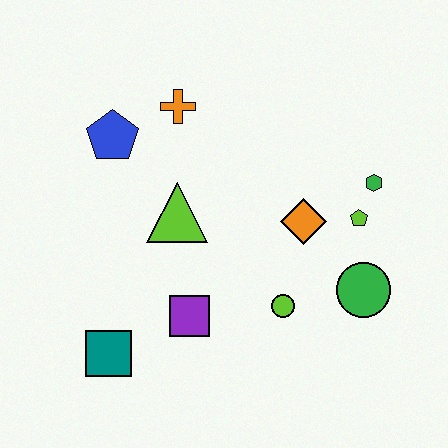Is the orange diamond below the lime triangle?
Yes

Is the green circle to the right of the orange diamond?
Yes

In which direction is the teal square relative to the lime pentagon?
The teal square is to the left of the lime pentagon.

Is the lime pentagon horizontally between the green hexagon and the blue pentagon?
Yes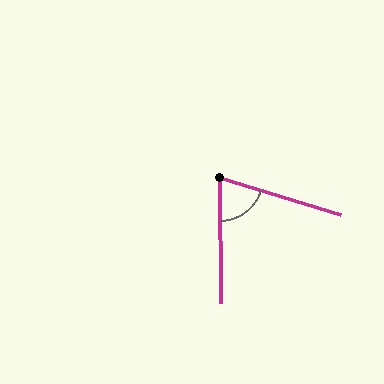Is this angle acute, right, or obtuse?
It is acute.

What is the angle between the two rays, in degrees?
Approximately 73 degrees.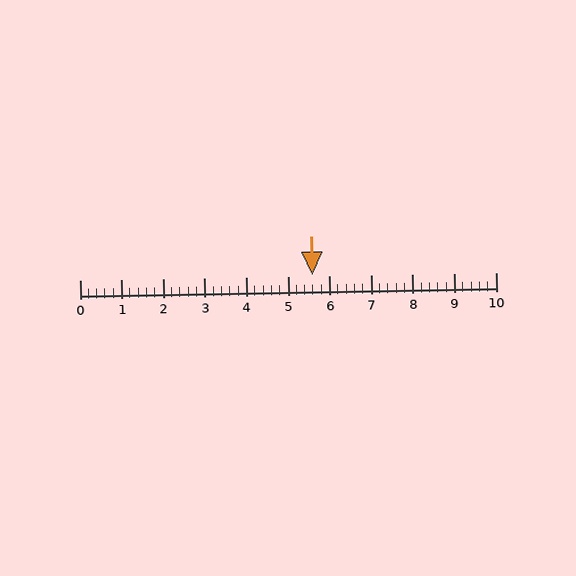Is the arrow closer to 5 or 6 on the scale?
The arrow is closer to 6.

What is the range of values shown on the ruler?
The ruler shows values from 0 to 10.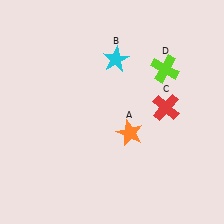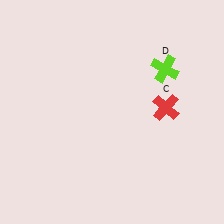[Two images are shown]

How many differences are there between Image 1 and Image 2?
There are 2 differences between the two images.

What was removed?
The cyan star (B), the orange star (A) were removed in Image 2.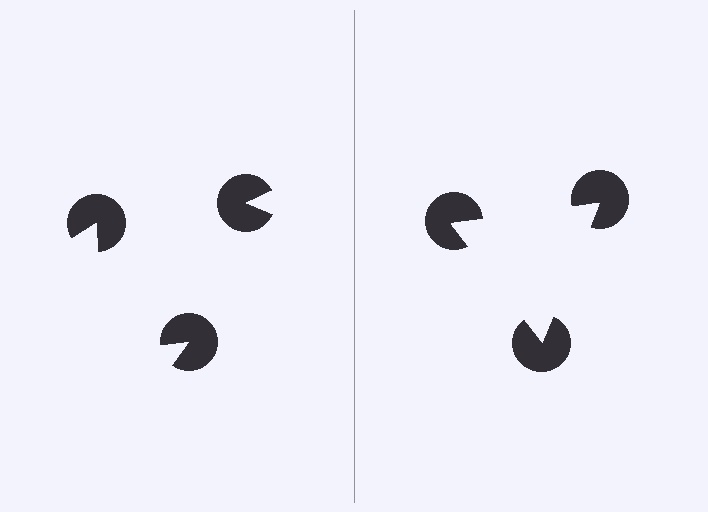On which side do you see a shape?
An illusory triangle appears on the right side. On the left side the wedge cuts are rotated, so no coherent shape forms.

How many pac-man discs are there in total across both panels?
6 — 3 on each side.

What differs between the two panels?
The pac-man discs are positioned identically on both sides; only the wedge orientations differ. On the right they align to a triangle; on the left they are misaligned.